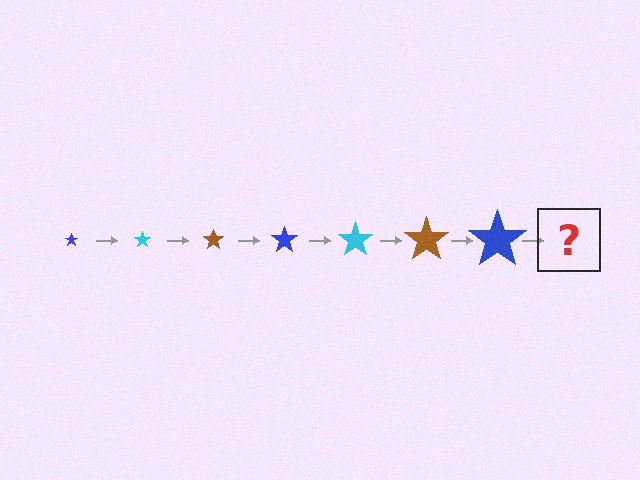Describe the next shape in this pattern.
It should be a cyan star, larger than the previous one.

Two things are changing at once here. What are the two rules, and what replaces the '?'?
The two rules are that the star grows larger each step and the color cycles through blue, cyan, and brown. The '?' should be a cyan star, larger than the previous one.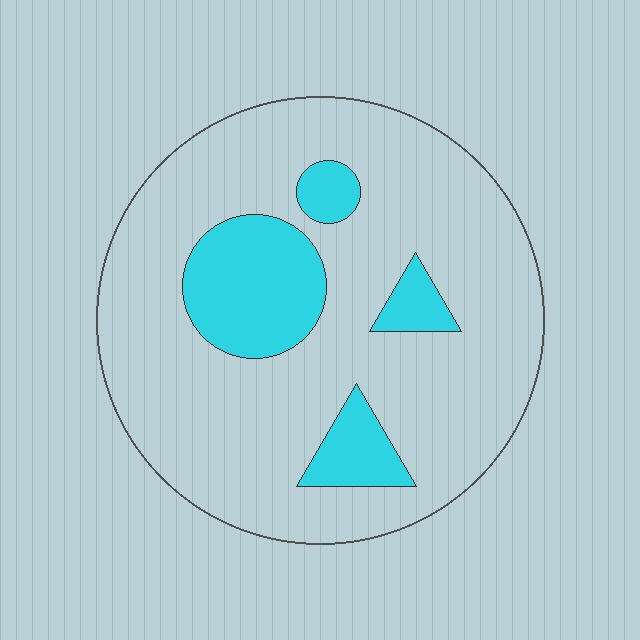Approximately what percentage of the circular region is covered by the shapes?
Approximately 20%.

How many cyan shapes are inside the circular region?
4.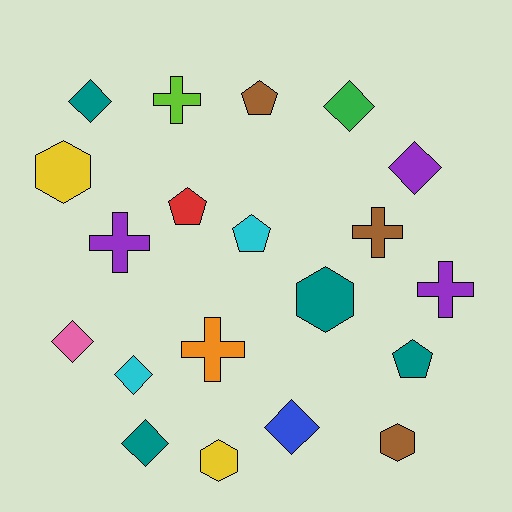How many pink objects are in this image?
There is 1 pink object.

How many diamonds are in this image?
There are 7 diamonds.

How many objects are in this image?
There are 20 objects.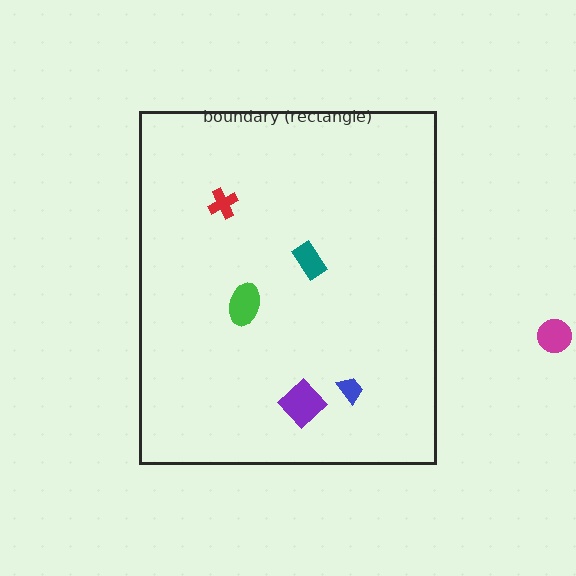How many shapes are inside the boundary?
5 inside, 1 outside.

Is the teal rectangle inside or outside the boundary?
Inside.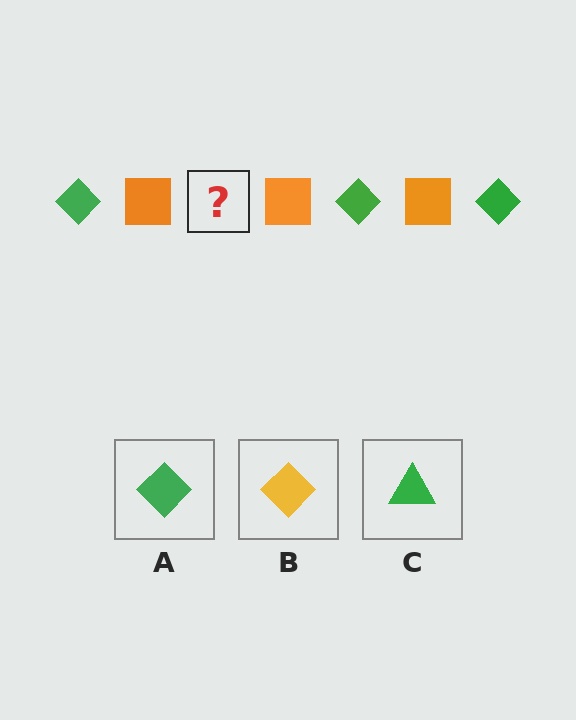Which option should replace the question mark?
Option A.